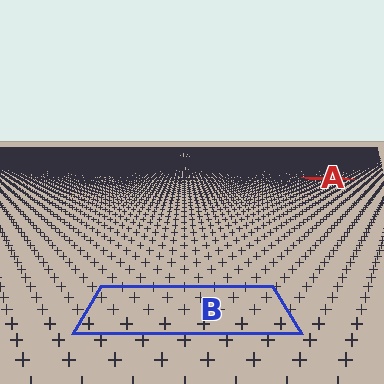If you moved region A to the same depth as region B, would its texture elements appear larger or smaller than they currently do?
They would appear larger. At a closer depth, the same texture elements are projected at a bigger on-screen size.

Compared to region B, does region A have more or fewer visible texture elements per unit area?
Region A has more texture elements per unit area — they are packed more densely because it is farther away.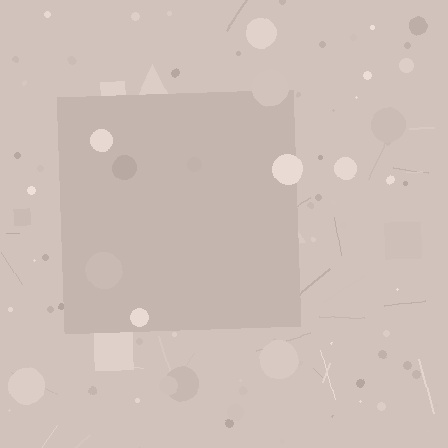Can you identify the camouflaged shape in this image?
The camouflaged shape is a square.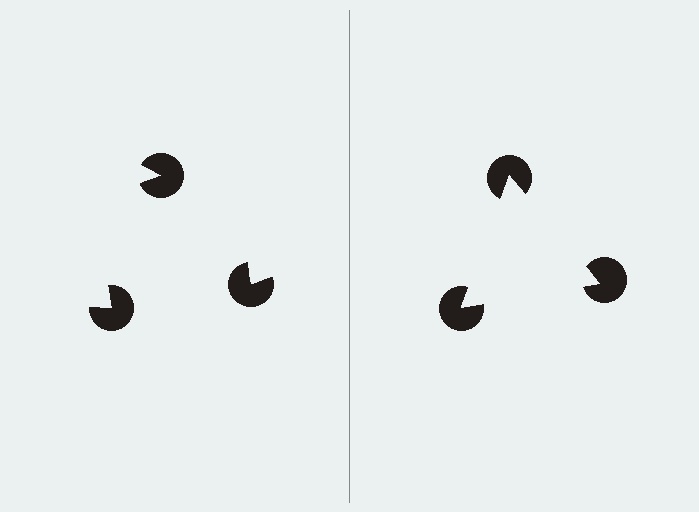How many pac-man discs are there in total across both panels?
6 — 3 on each side.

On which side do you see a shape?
An illusory triangle appears on the right side. On the left side the wedge cuts are rotated, so no coherent shape forms.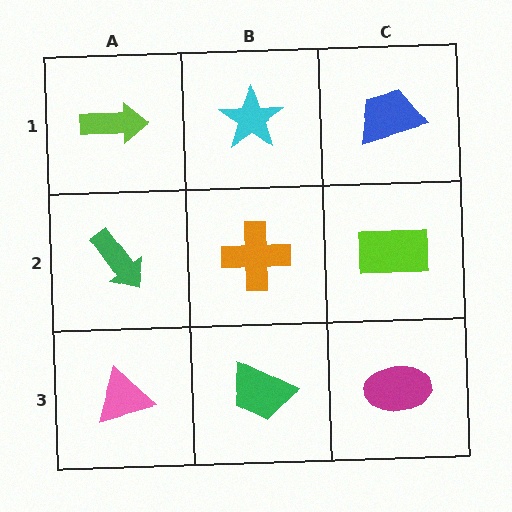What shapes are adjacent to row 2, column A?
A lime arrow (row 1, column A), a pink triangle (row 3, column A), an orange cross (row 2, column B).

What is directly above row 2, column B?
A cyan star.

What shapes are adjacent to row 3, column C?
A lime rectangle (row 2, column C), a green trapezoid (row 3, column B).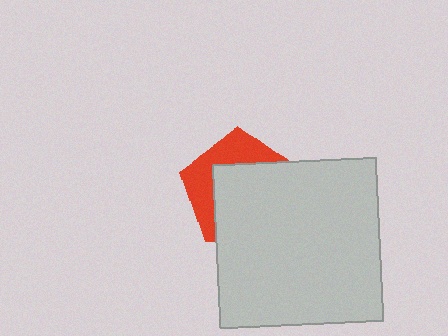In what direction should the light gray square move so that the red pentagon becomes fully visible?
The light gray square should move toward the lower-right. That is the shortest direction to clear the overlap and leave the red pentagon fully visible.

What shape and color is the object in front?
The object in front is a light gray square.